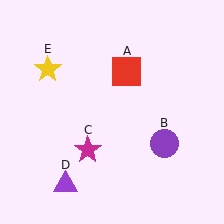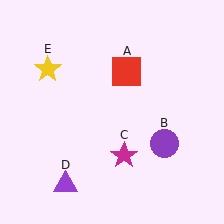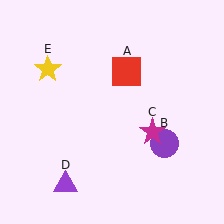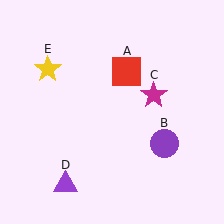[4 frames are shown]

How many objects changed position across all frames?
1 object changed position: magenta star (object C).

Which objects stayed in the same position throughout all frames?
Red square (object A) and purple circle (object B) and purple triangle (object D) and yellow star (object E) remained stationary.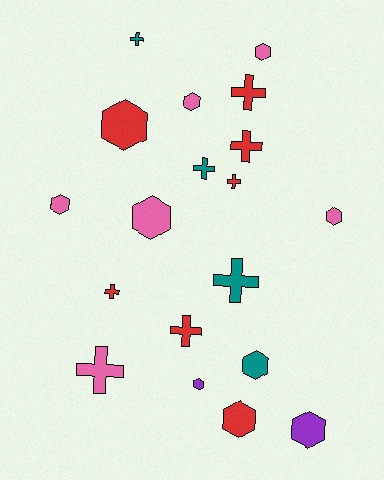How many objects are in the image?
There are 19 objects.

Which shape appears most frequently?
Hexagon, with 10 objects.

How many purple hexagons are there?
There are 2 purple hexagons.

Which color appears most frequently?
Red, with 7 objects.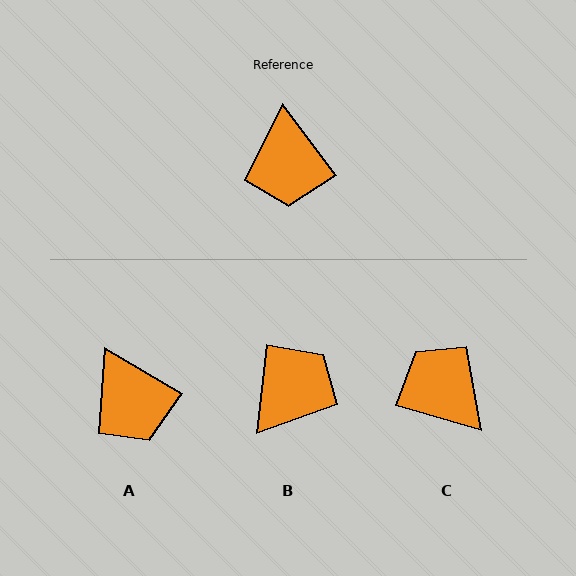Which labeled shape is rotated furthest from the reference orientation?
C, about 143 degrees away.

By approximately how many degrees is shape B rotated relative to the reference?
Approximately 137 degrees counter-clockwise.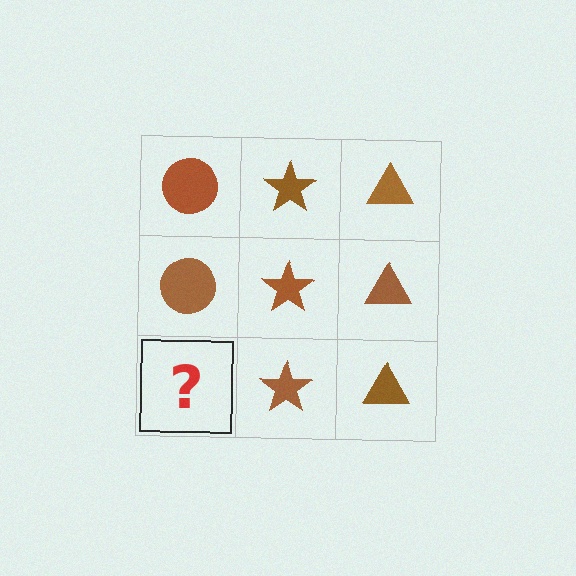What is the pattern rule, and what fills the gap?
The rule is that each column has a consistent shape. The gap should be filled with a brown circle.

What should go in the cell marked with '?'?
The missing cell should contain a brown circle.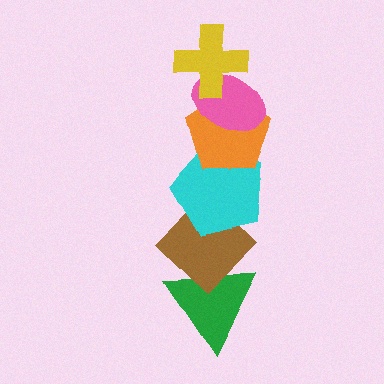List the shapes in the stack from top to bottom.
From top to bottom: the yellow cross, the pink ellipse, the orange pentagon, the cyan pentagon, the brown diamond, the green triangle.